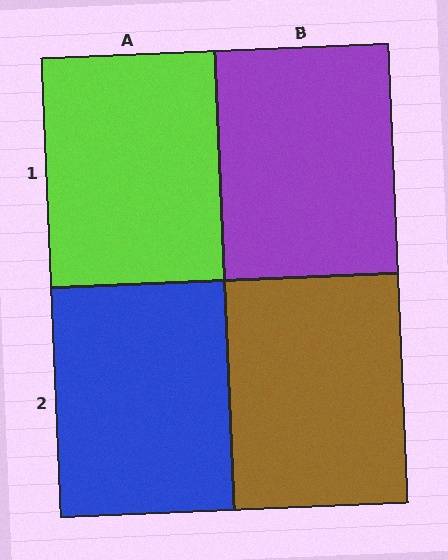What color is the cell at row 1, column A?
Lime.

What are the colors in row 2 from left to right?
Blue, brown.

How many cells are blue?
1 cell is blue.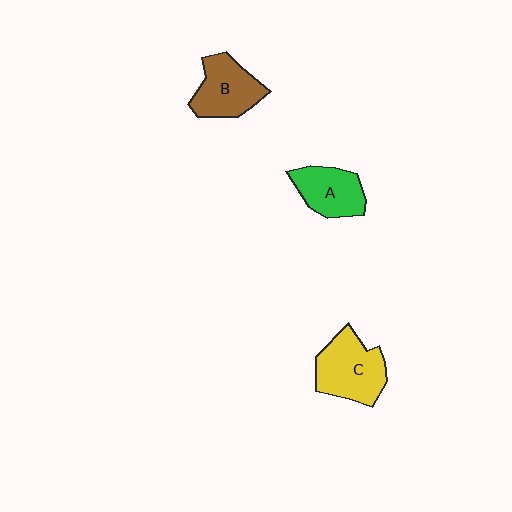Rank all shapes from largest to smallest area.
From largest to smallest: C (yellow), B (brown), A (green).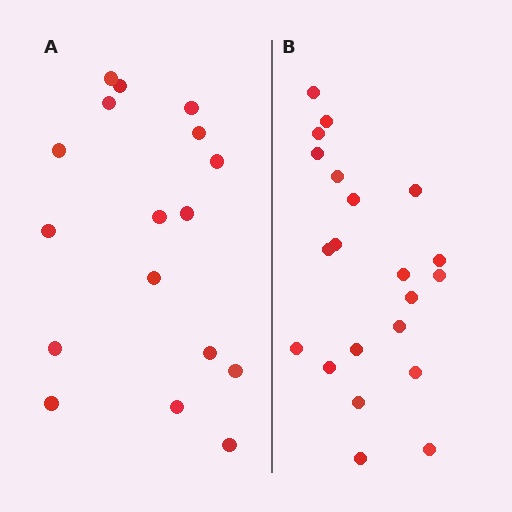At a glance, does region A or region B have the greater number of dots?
Region B (the right region) has more dots.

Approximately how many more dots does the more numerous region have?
Region B has about 4 more dots than region A.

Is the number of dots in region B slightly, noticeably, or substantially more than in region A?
Region B has only slightly more — the two regions are fairly close. The ratio is roughly 1.2 to 1.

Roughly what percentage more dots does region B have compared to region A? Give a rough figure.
About 25% more.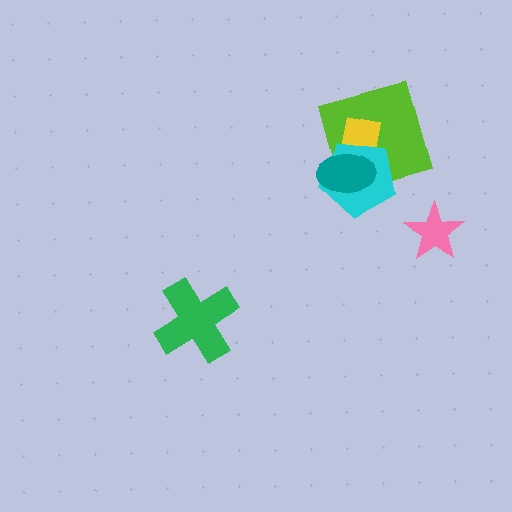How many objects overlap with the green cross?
0 objects overlap with the green cross.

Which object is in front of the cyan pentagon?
The teal ellipse is in front of the cyan pentagon.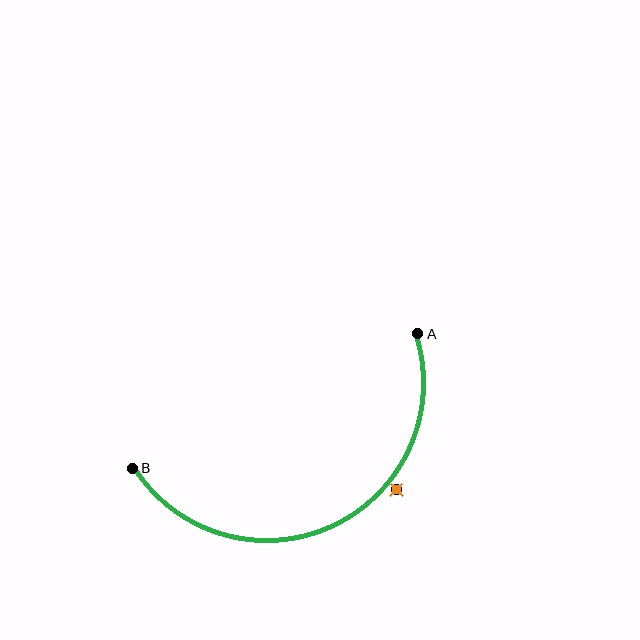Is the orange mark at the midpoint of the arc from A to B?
No — the orange mark does not lie on the arc at all. It sits slightly outside the curve.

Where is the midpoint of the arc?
The arc midpoint is the point on the curve farthest from the straight line joining A and B. It sits below that line.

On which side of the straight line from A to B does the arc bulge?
The arc bulges below the straight line connecting A and B.